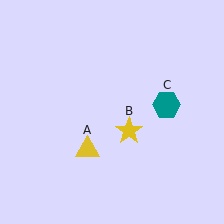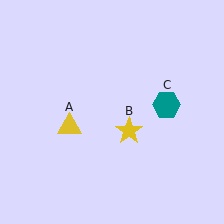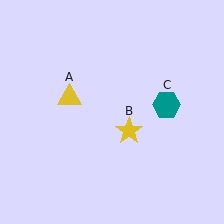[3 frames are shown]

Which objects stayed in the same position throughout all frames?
Yellow star (object B) and teal hexagon (object C) remained stationary.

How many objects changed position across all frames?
1 object changed position: yellow triangle (object A).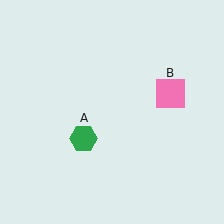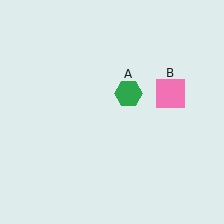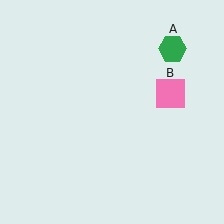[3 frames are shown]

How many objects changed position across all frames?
1 object changed position: green hexagon (object A).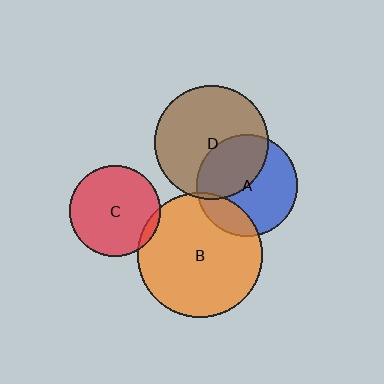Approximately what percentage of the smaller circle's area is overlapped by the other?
Approximately 40%.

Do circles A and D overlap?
Yes.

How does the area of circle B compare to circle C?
Approximately 1.9 times.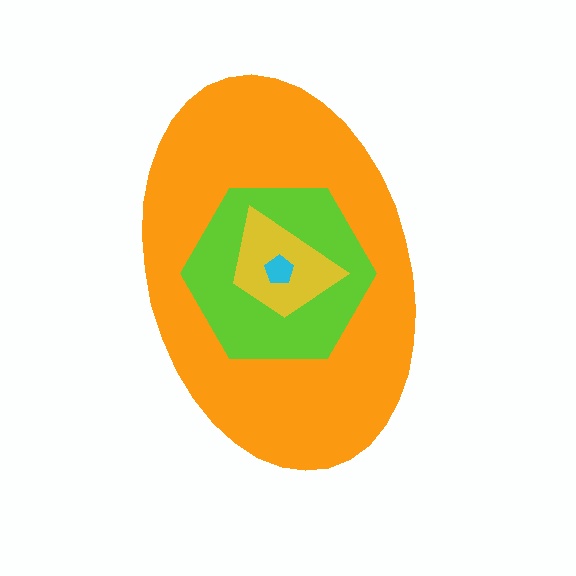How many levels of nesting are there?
4.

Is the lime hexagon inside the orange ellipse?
Yes.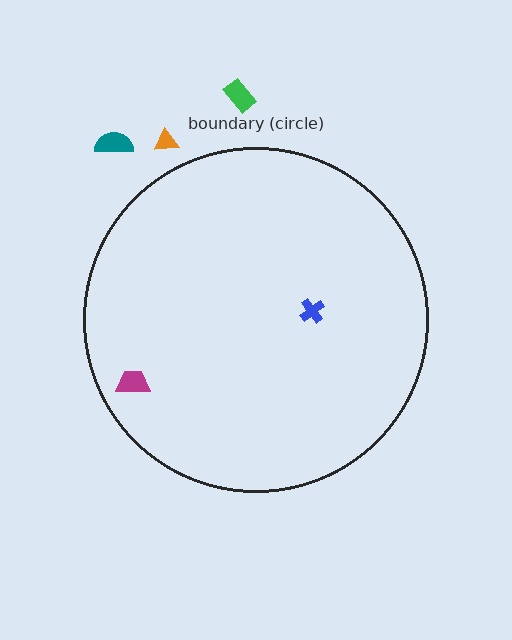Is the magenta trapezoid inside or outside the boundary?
Inside.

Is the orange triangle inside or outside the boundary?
Outside.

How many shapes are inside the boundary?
2 inside, 3 outside.